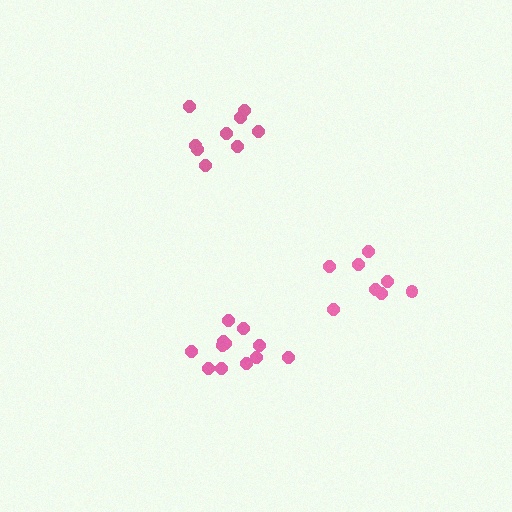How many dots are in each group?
Group 1: 9 dots, Group 2: 8 dots, Group 3: 12 dots (29 total).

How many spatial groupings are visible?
There are 3 spatial groupings.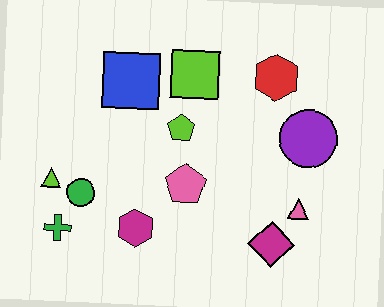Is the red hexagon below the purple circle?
No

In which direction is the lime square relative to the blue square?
The lime square is to the right of the blue square.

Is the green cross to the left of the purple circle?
Yes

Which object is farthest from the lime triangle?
The purple circle is farthest from the lime triangle.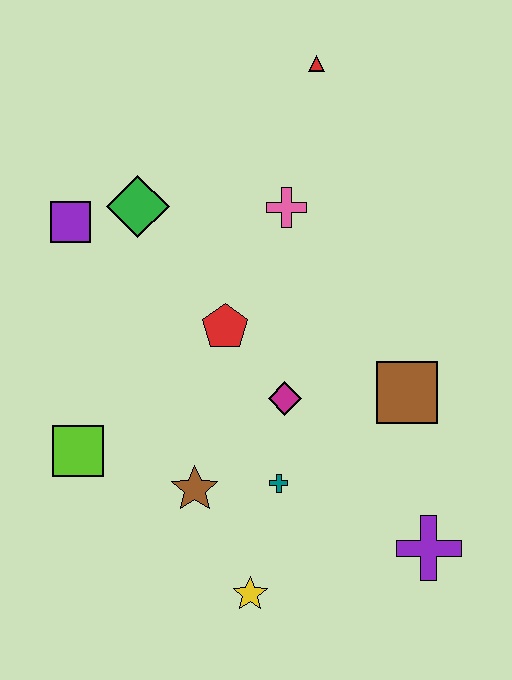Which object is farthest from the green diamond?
The purple cross is farthest from the green diamond.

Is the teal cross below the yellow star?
No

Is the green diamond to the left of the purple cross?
Yes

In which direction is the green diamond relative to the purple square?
The green diamond is to the right of the purple square.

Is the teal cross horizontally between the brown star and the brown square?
Yes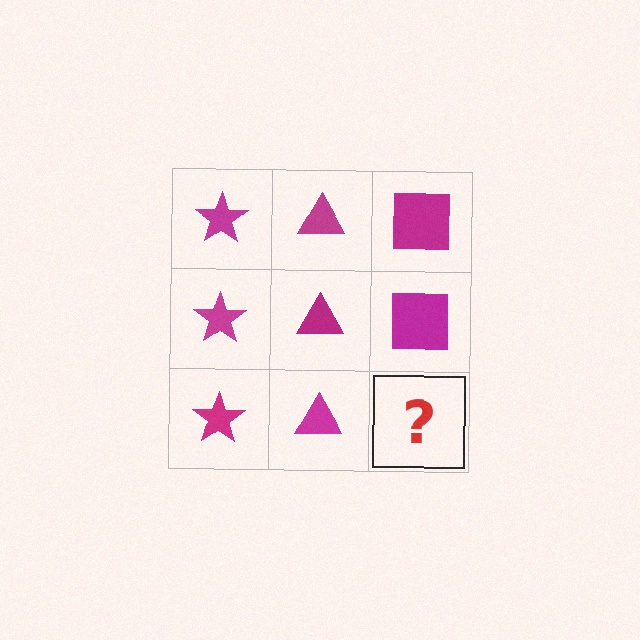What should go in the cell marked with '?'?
The missing cell should contain a magenta square.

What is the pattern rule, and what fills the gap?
The rule is that each column has a consistent shape. The gap should be filled with a magenta square.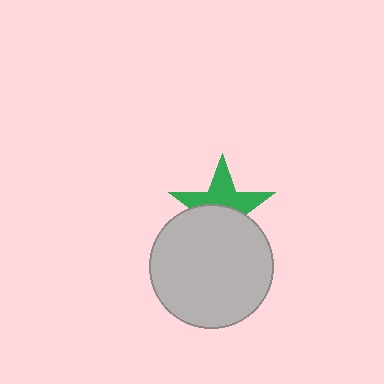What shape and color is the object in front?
The object in front is a light gray circle.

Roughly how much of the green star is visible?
About half of it is visible (roughly 51%).